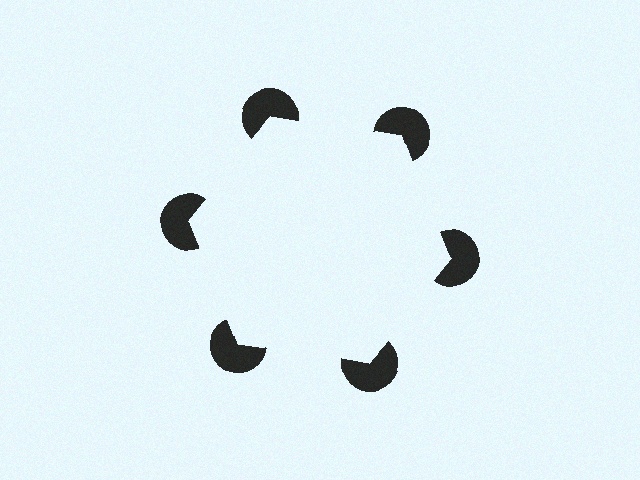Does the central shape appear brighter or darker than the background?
It typically appears slightly brighter than the background, even though no actual brightness change is drawn.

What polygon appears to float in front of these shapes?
An illusory hexagon — its edges are inferred from the aligned wedge cuts in the pac-man discs, not physically drawn.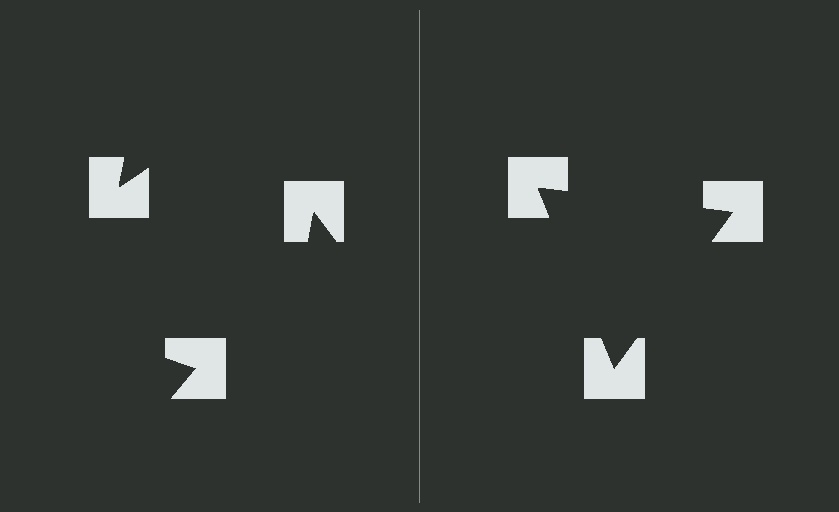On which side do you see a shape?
An illusory triangle appears on the right side. On the left side the wedge cuts are rotated, so no coherent shape forms.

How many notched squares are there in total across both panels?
6 — 3 on each side.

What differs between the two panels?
The notched squares are positioned identically on both sides; only the wedge orientations differ. On the right they align to a triangle; on the left they are misaligned.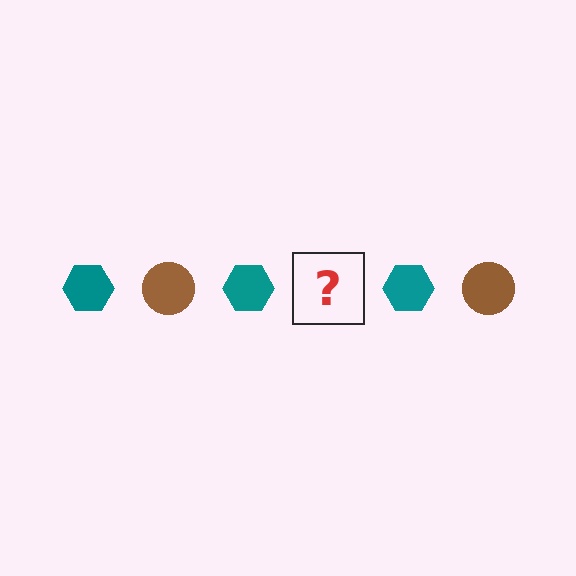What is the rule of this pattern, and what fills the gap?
The rule is that the pattern alternates between teal hexagon and brown circle. The gap should be filled with a brown circle.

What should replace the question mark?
The question mark should be replaced with a brown circle.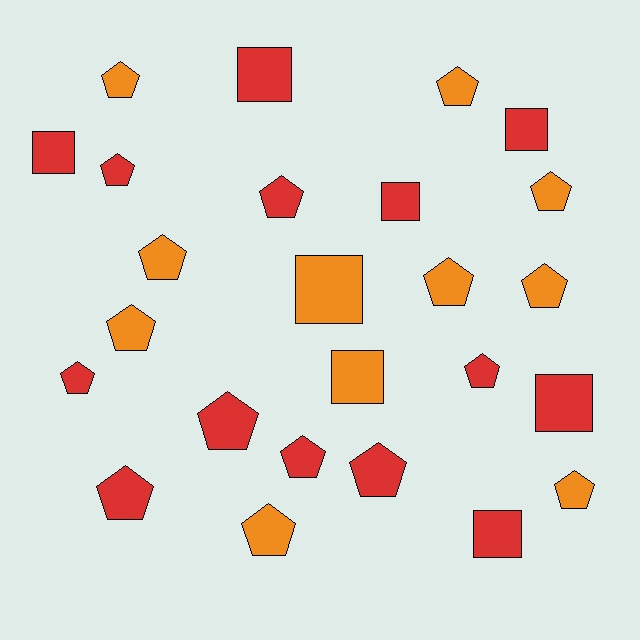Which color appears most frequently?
Red, with 14 objects.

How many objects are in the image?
There are 25 objects.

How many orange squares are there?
There are 2 orange squares.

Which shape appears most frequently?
Pentagon, with 17 objects.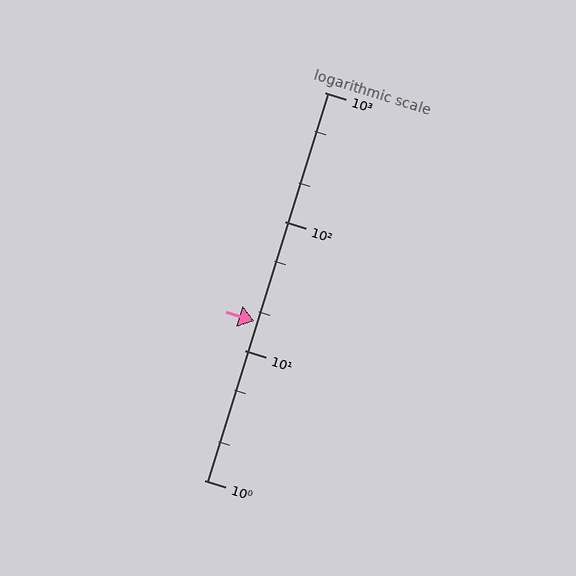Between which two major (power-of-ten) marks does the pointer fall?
The pointer is between 10 and 100.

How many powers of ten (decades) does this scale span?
The scale spans 3 decades, from 1 to 1000.